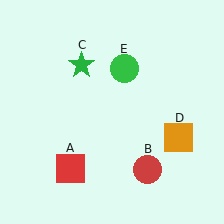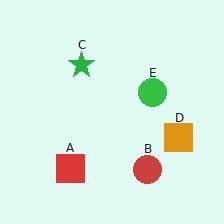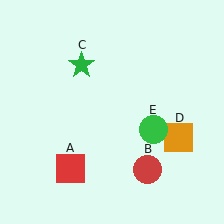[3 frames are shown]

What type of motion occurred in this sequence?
The green circle (object E) rotated clockwise around the center of the scene.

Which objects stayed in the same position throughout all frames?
Red square (object A) and red circle (object B) and green star (object C) and orange square (object D) remained stationary.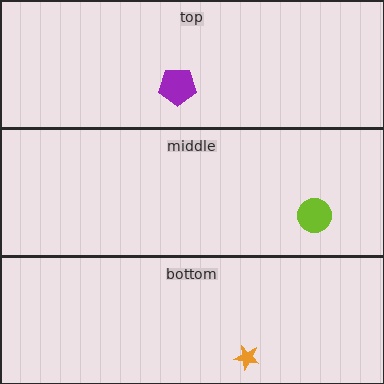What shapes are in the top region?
The purple pentagon.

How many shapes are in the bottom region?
1.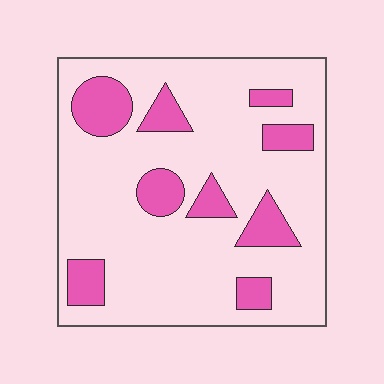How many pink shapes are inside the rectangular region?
9.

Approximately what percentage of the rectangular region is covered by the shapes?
Approximately 20%.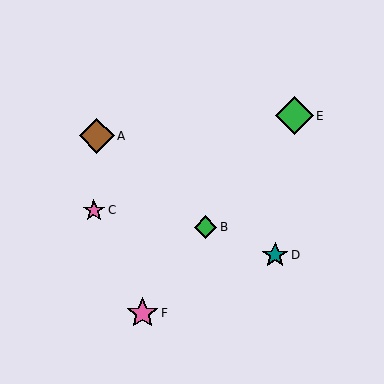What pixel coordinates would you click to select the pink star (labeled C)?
Click at (94, 210) to select the pink star C.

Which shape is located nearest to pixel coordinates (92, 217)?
The pink star (labeled C) at (94, 210) is nearest to that location.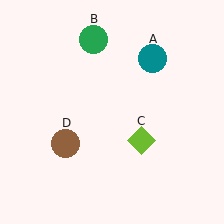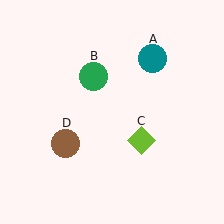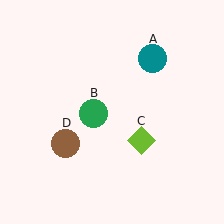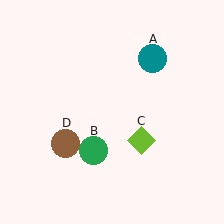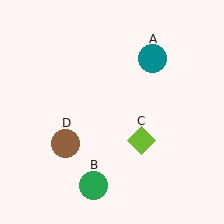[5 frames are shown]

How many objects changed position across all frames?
1 object changed position: green circle (object B).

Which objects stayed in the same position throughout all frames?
Teal circle (object A) and lime diamond (object C) and brown circle (object D) remained stationary.